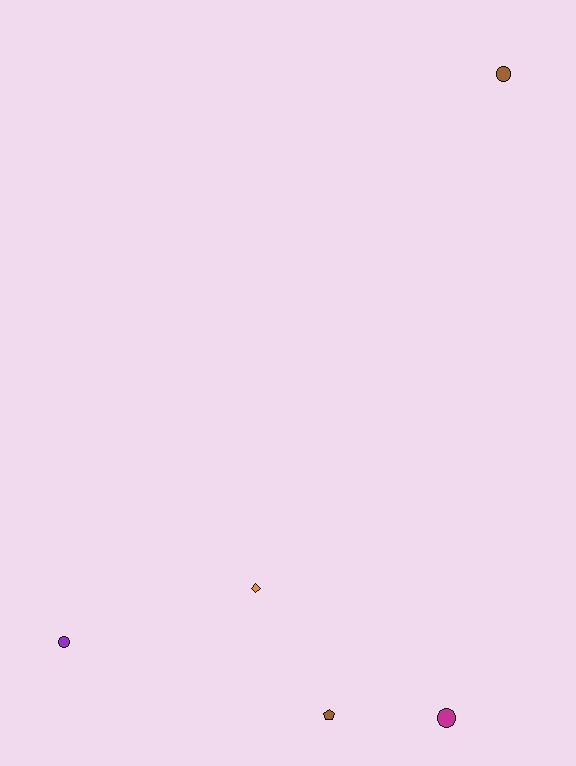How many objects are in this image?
There are 5 objects.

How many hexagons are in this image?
There are no hexagons.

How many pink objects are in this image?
There are no pink objects.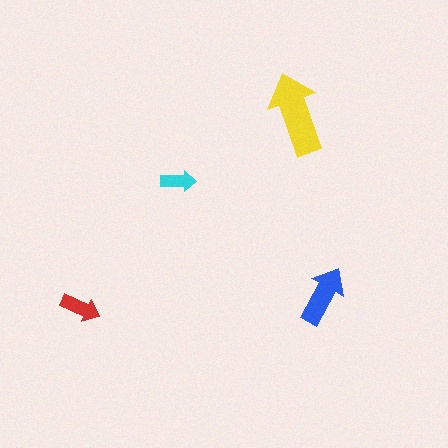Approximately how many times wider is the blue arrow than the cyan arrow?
About 1.5 times wider.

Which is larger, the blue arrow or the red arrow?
The blue one.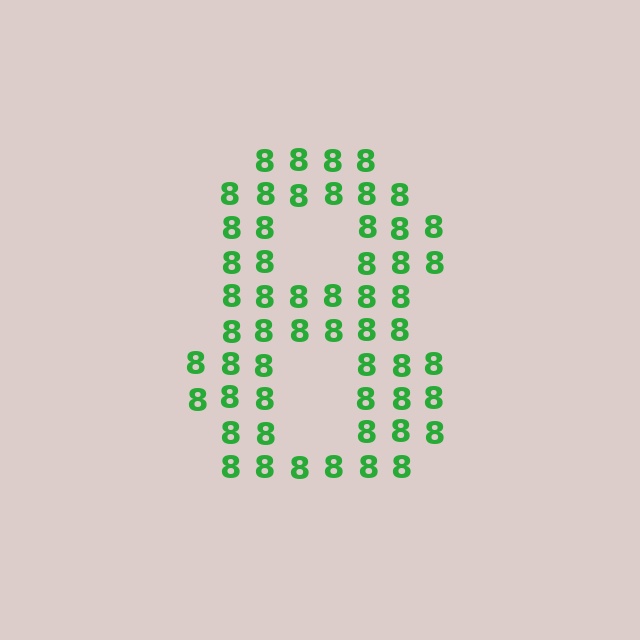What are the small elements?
The small elements are digit 8's.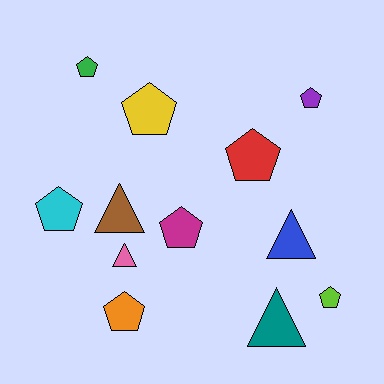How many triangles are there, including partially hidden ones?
There are 4 triangles.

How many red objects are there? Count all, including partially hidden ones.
There is 1 red object.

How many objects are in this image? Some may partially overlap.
There are 12 objects.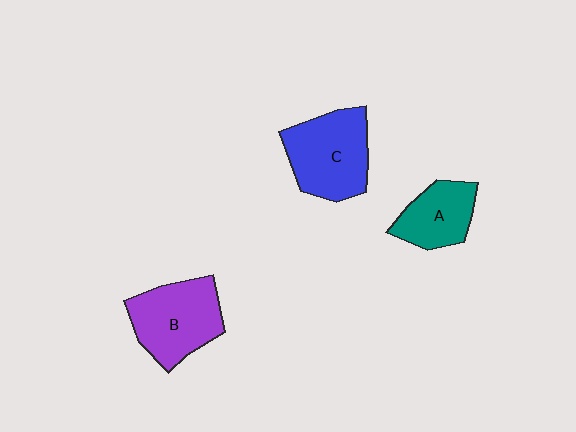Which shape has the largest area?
Shape C (blue).